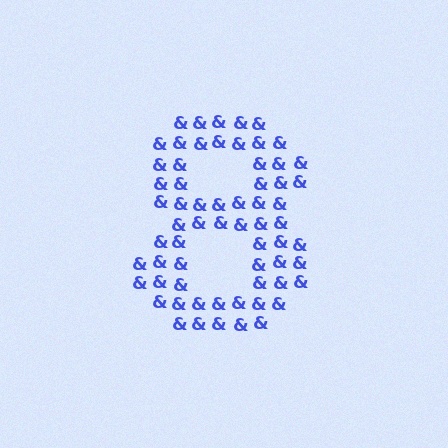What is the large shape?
The large shape is the digit 8.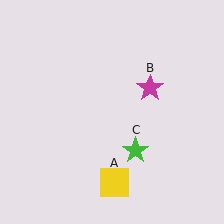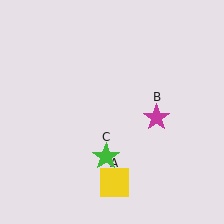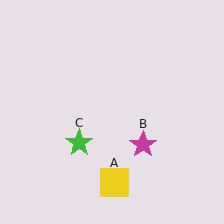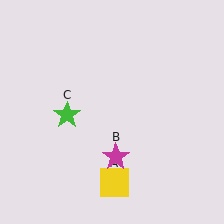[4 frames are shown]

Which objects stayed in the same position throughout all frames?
Yellow square (object A) remained stationary.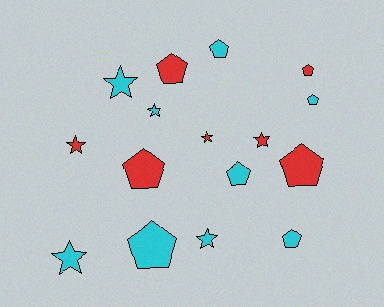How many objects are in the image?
There are 16 objects.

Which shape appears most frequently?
Pentagon, with 9 objects.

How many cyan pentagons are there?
There are 5 cyan pentagons.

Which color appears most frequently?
Cyan, with 9 objects.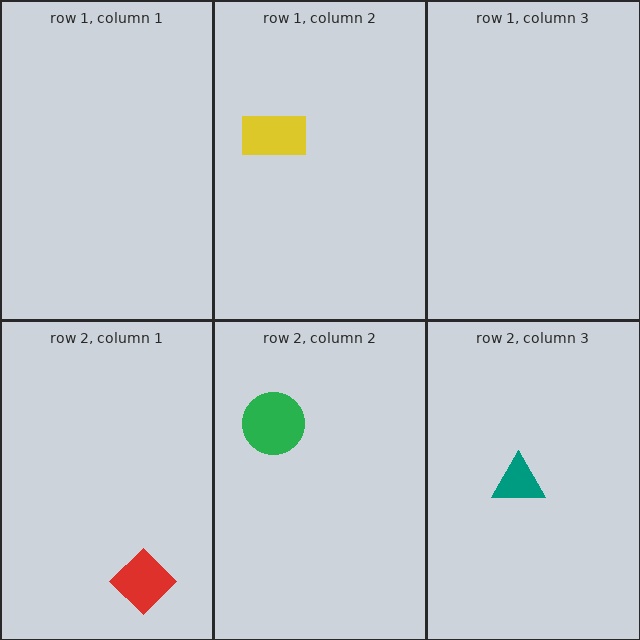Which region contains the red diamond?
The row 2, column 1 region.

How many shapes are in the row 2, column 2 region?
1.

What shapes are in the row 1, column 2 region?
The yellow rectangle.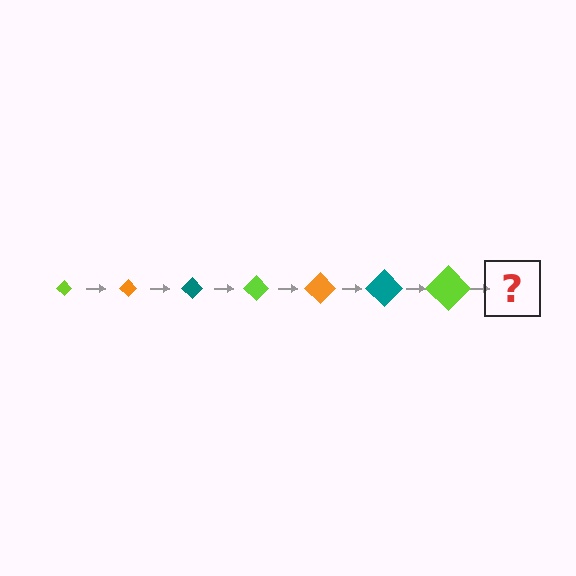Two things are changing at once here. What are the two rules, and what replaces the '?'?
The two rules are that the diamond grows larger each step and the color cycles through lime, orange, and teal. The '?' should be an orange diamond, larger than the previous one.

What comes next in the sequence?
The next element should be an orange diamond, larger than the previous one.